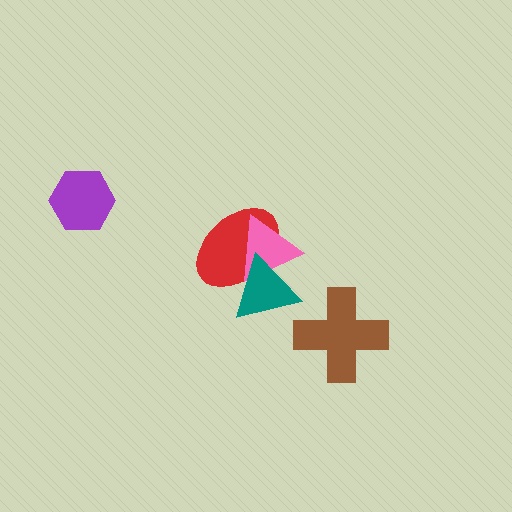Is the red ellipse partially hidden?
Yes, it is partially covered by another shape.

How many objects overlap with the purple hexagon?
0 objects overlap with the purple hexagon.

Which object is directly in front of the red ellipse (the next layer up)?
The pink triangle is directly in front of the red ellipse.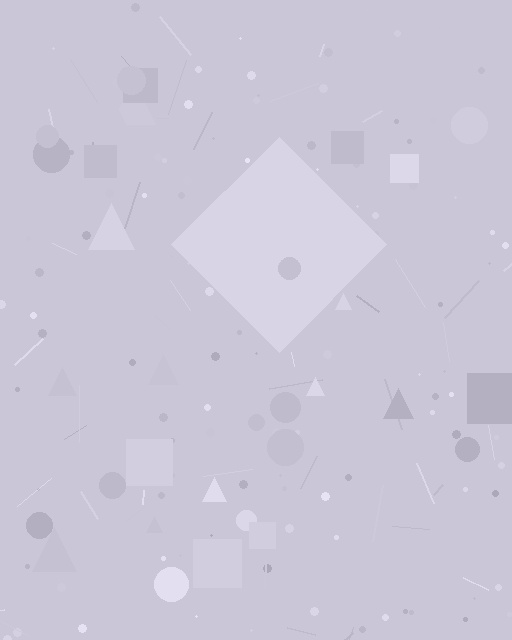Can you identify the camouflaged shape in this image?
The camouflaged shape is a diamond.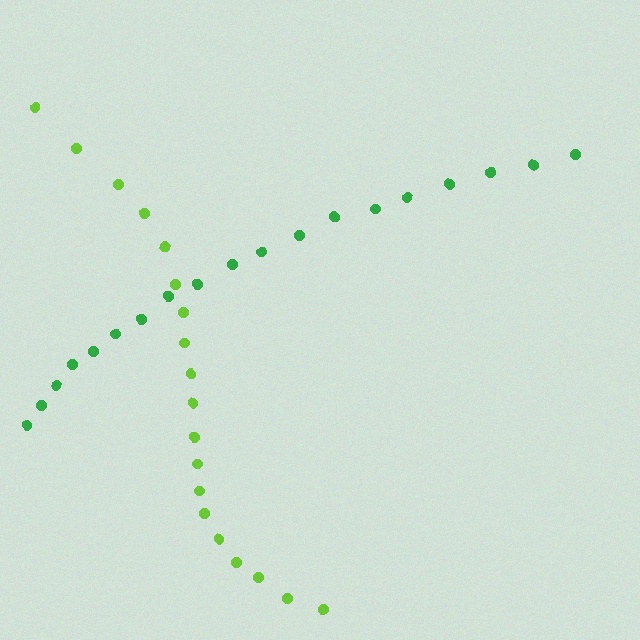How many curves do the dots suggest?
There are 2 distinct paths.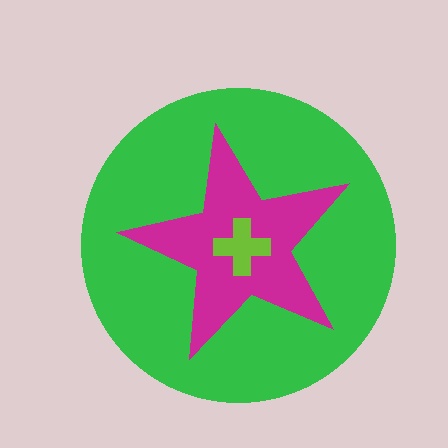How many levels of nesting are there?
3.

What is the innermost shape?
The lime cross.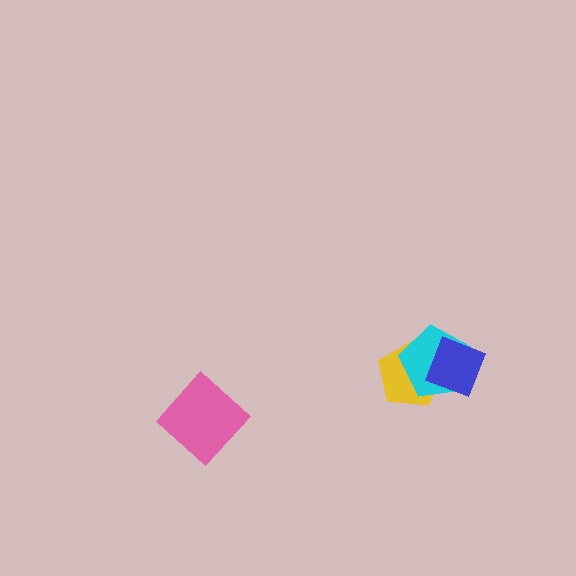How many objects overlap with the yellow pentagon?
2 objects overlap with the yellow pentagon.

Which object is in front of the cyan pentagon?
The blue diamond is in front of the cyan pentagon.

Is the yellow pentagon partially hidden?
Yes, it is partially covered by another shape.